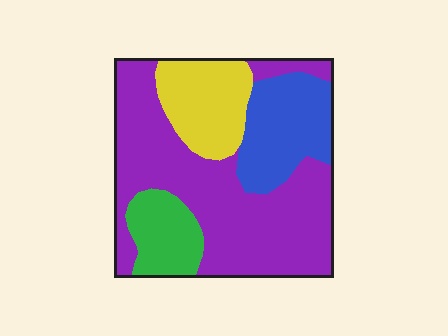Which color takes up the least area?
Green, at roughly 10%.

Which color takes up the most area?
Purple, at roughly 55%.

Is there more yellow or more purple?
Purple.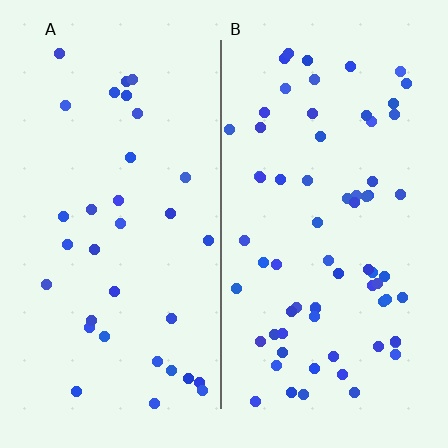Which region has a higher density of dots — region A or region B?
B (the right).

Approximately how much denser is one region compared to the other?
Approximately 2.0× — region B over region A.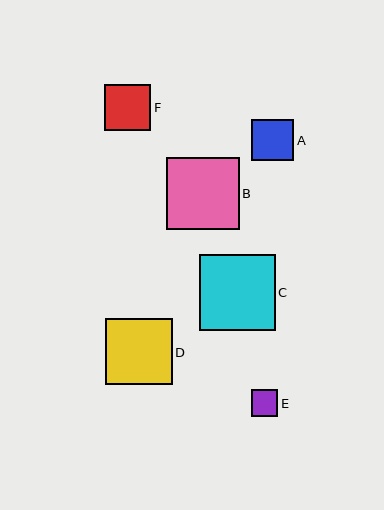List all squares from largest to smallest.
From largest to smallest: C, B, D, F, A, E.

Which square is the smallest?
Square E is the smallest with a size of approximately 27 pixels.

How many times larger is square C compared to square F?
Square C is approximately 1.7 times the size of square F.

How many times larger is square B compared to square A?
Square B is approximately 1.7 times the size of square A.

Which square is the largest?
Square C is the largest with a size of approximately 76 pixels.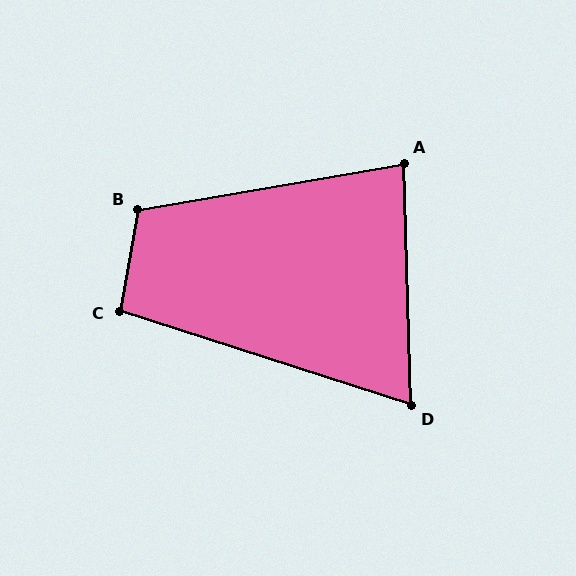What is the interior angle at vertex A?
Approximately 82 degrees (acute).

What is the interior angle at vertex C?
Approximately 98 degrees (obtuse).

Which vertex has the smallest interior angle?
D, at approximately 71 degrees.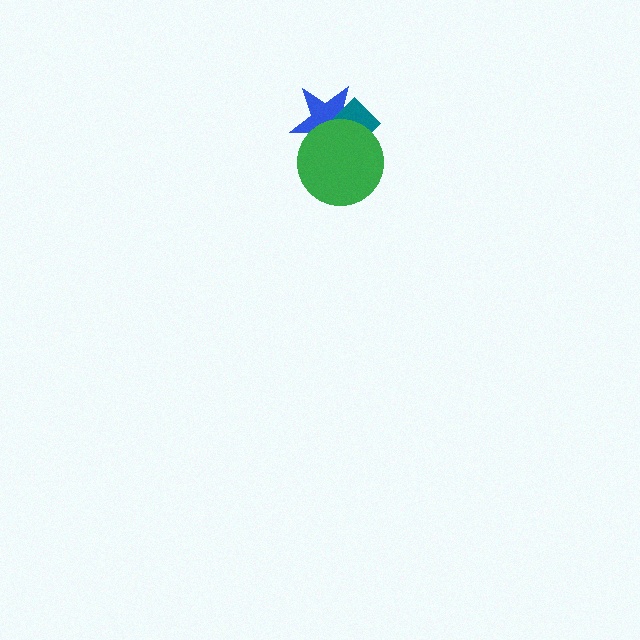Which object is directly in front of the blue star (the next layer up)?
The teal diamond is directly in front of the blue star.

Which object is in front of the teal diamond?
The green circle is in front of the teal diamond.